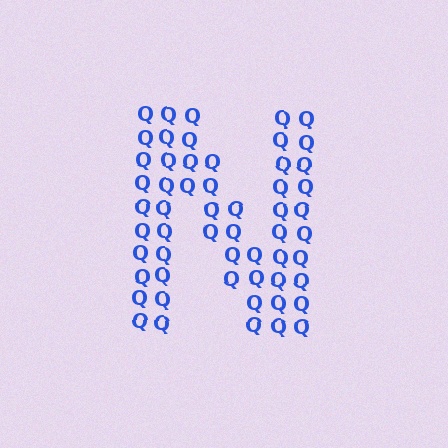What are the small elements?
The small elements are letter Q's.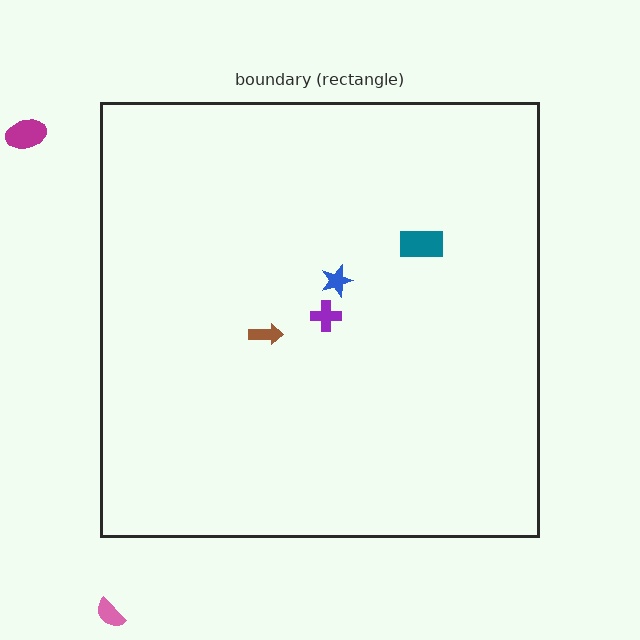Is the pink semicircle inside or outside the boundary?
Outside.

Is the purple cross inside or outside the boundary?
Inside.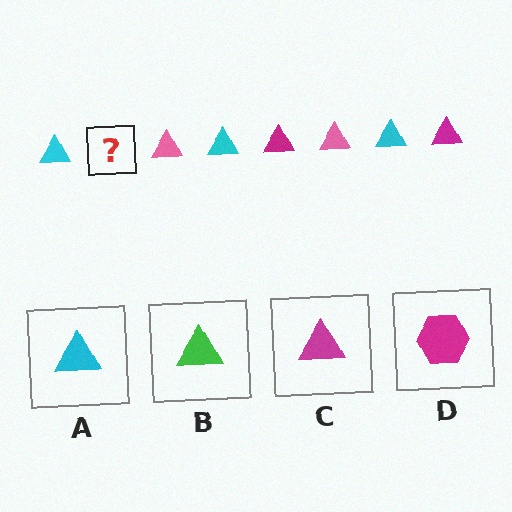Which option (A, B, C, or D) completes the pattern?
C.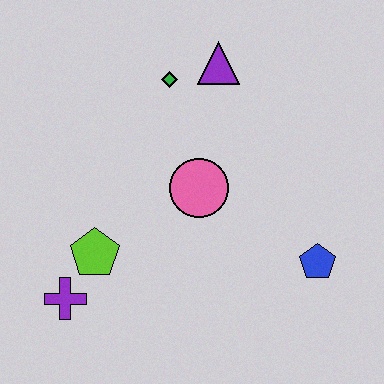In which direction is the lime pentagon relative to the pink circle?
The lime pentagon is to the left of the pink circle.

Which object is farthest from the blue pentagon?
The purple cross is farthest from the blue pentagon.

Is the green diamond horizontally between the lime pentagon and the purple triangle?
Yes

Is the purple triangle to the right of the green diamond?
Yes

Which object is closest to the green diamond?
The purple triangle is closest to the green diamond.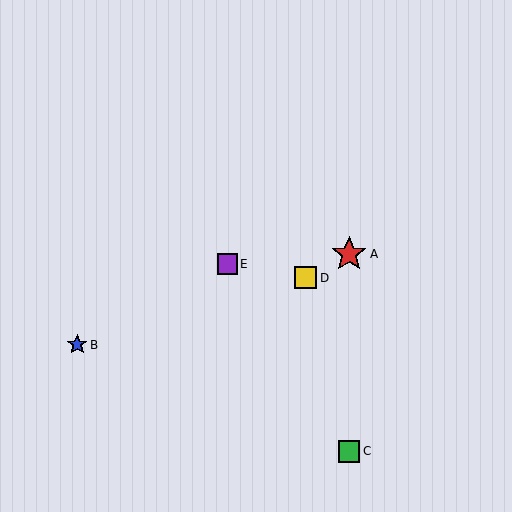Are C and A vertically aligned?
Yes, both are at x≈349.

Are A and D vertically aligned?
No, A is at x≈349 and D is at x≈306.